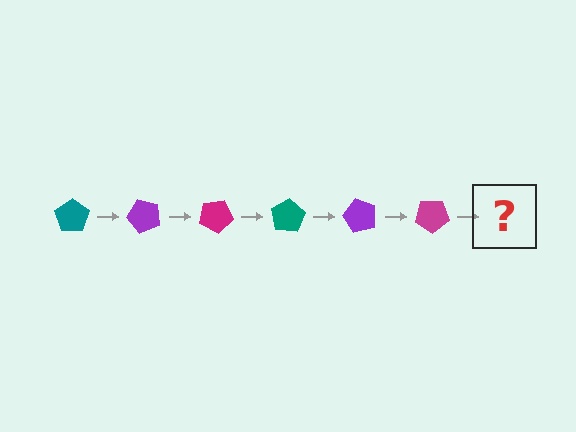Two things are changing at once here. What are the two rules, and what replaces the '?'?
The two rules are that it rotates 50 degrees each step and the color cycles through teal, purple, and magenta. The '?' should be a teal pentagon, rotated 300 degrees from the start.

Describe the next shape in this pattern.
It should be a teal pentagon, rotated 300 degrees from the start.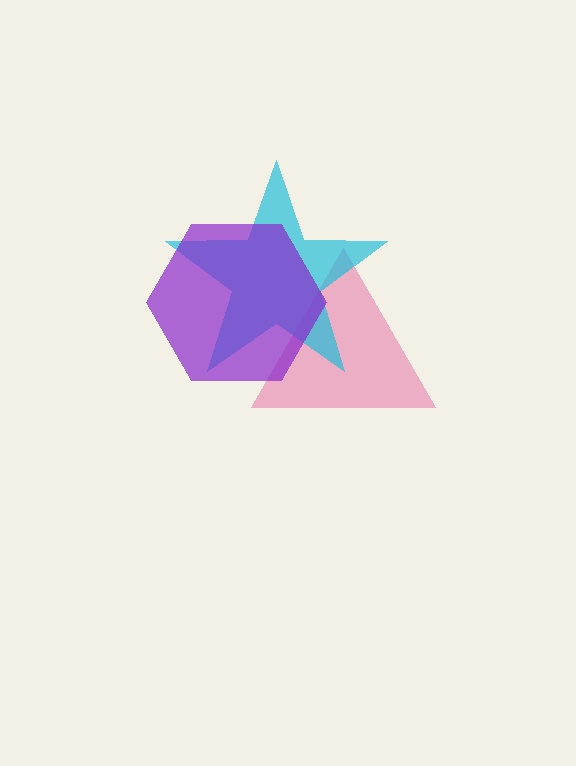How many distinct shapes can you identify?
There are 3 distinct shapes: a pink triangle, a cyan star, a purple hexagon.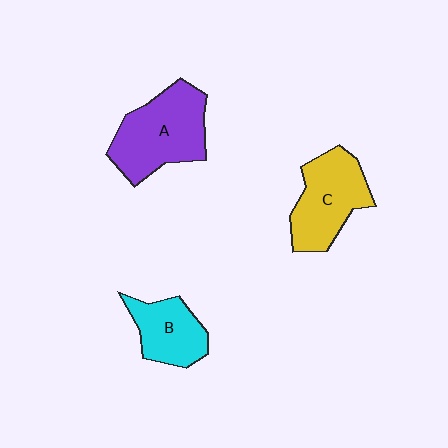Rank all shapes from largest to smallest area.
From largest to smallest: A (purple), C (yellow), B (cyan).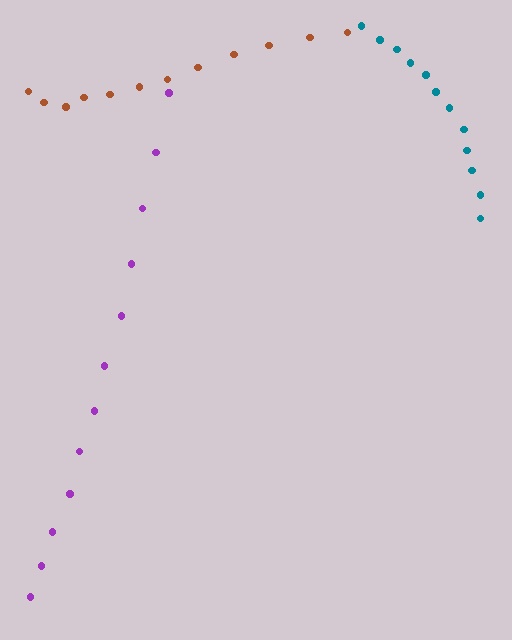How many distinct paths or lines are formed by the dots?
There are 3 distinct paths.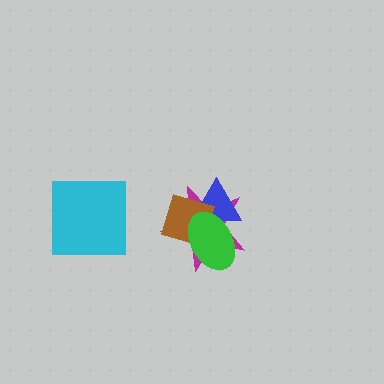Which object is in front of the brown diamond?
The green ellipse is in front of the brown diamond.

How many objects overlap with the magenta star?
3 objects overlap with the magenta star.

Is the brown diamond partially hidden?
Yes, it is partially covered by another shape.